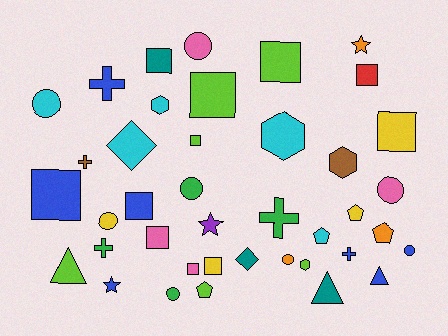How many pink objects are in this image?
There are 4 pink objects.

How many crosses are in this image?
There are 5 crosses.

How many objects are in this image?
There are 40 objects.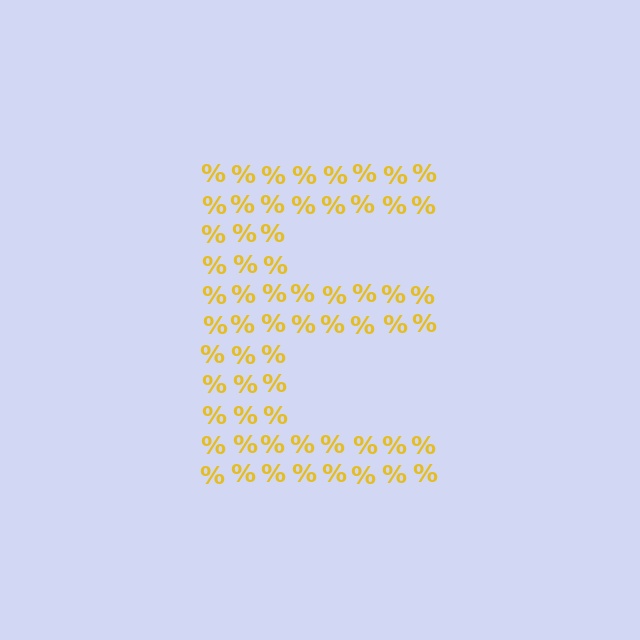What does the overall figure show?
The overall figure shows the letter E.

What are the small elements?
The small elements are percent signs.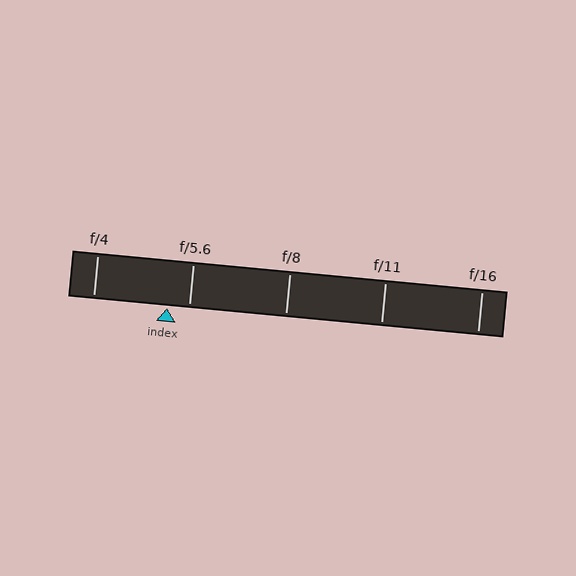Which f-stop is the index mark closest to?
The index mark is closest to f/5.6.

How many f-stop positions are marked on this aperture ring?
There are 5 f-stop positions marked.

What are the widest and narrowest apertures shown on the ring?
The widest aperture shown is f/4 and the narrowest is f/16.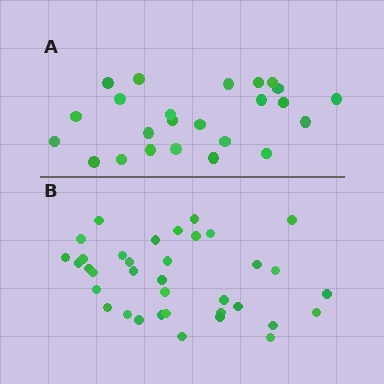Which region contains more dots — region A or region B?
Region B (the bottom region) has more dots.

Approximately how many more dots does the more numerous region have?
Region B has roughly 12 or so more dots than region A.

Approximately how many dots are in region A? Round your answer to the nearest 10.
About 20 dots. (The exact count is 24, which rounds to 20.)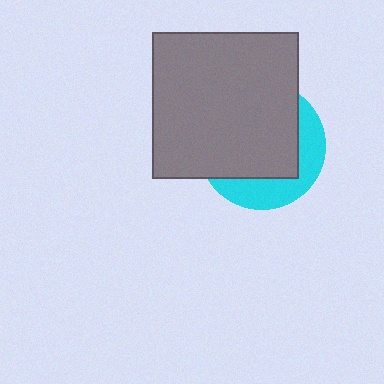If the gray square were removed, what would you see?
You would see the complete cyan circle.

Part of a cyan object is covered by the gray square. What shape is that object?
It is a circle.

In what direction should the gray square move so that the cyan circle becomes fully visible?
The gray square should move toward the upper-left. That is the shortest direction to clear the overlap and leave the cyan circle fully visible.